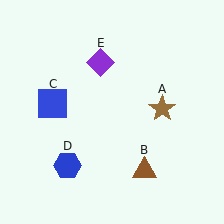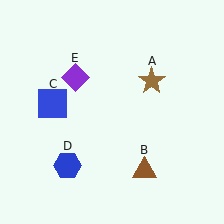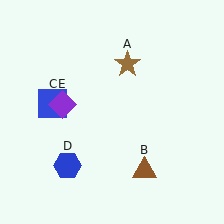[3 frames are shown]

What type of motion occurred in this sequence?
The brown star (object A), purple diamond (object E) rotated counterclockwise around the center of the scene.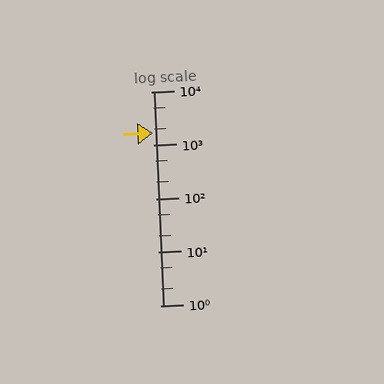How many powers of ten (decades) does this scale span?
The scale spans 4 decades, from 1 to 10000.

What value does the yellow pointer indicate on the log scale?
The pointer indicates approximately 1700.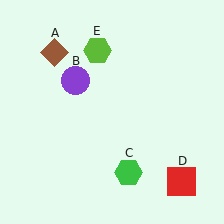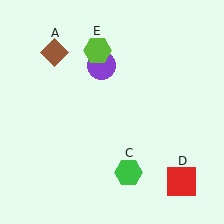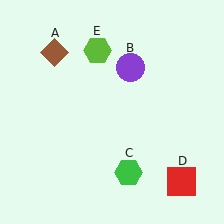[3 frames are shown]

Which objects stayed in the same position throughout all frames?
Brown diamond (object A) and green hexagon (object C) and red square (object D) and lime hexagon (object E) remained stationary.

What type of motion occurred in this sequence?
The purple circle (object B) rotated clockwise around the center of the scene.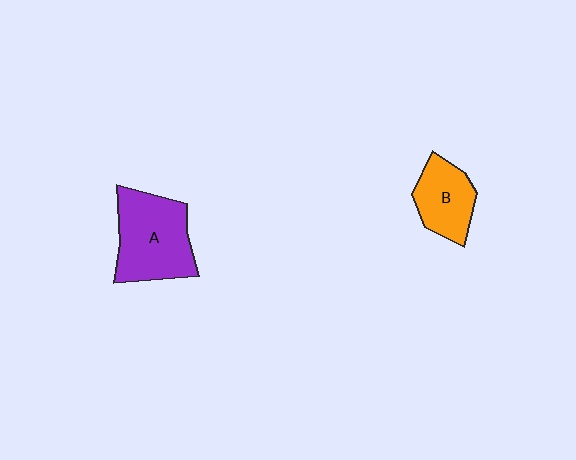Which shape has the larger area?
Shape A (purple).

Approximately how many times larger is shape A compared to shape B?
Approximately 1.6 times.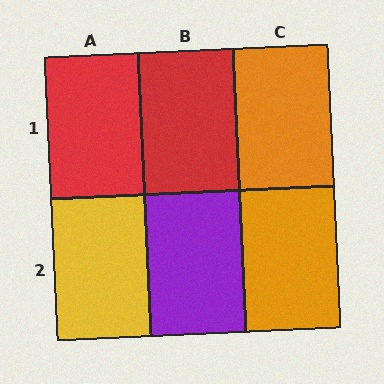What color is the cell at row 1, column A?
Red.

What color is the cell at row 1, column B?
Red.